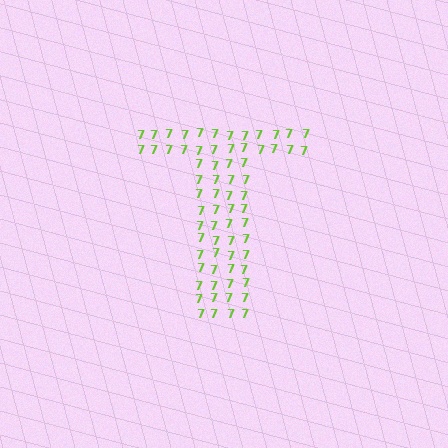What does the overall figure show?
The overall figure shows the letter T.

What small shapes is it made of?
It is made of small digit 7's.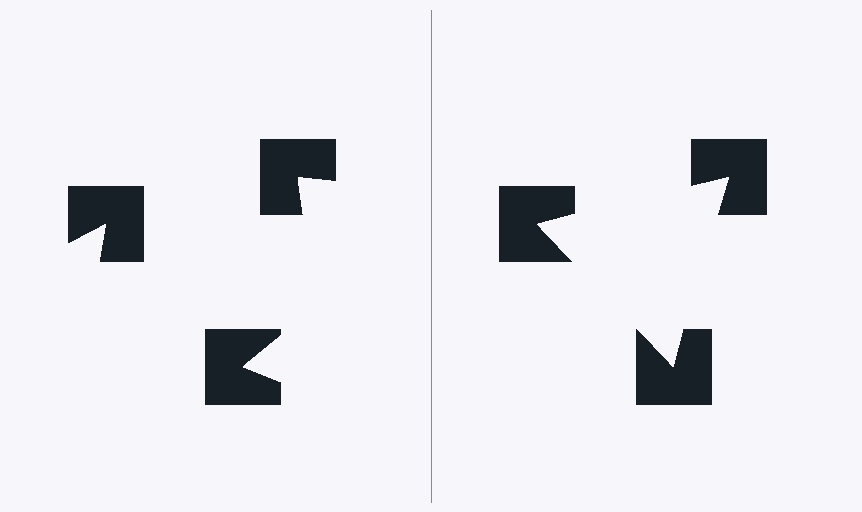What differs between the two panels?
The notched squares are positioned identically on both sides; only the wedge orientations differ. On the right they align to a triangle; on the left they are misaligned.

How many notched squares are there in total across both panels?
6 — 3 on each side.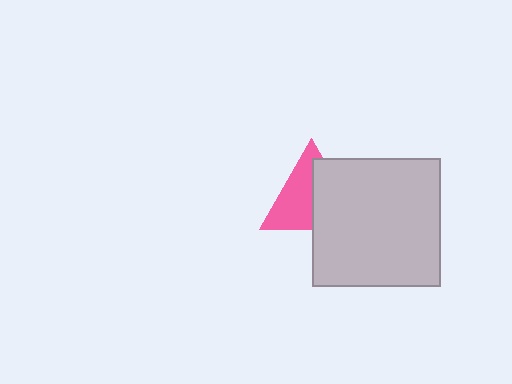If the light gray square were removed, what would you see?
You would see the complete pink triangle.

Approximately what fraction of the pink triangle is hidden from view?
Roughly 48% of the pink triangle is hidden behind the light gray square.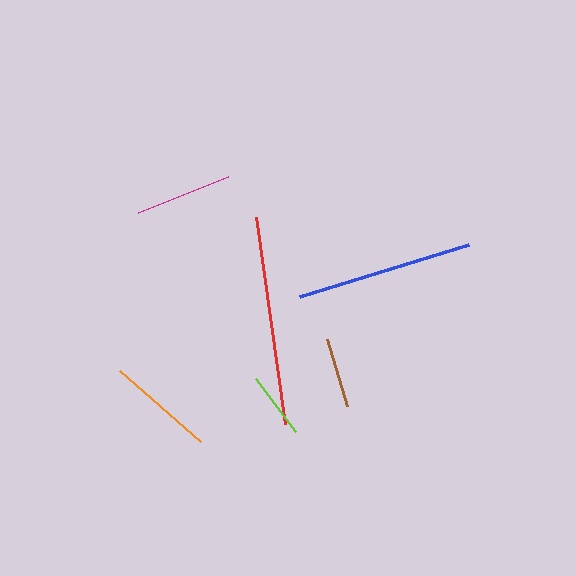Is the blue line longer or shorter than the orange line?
The blue line is longer than the orange line.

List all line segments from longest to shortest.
From longest to shortest: red, blue, orange, magenta, brown, lime.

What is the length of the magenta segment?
The magenta segment is approximately 97 pixels long.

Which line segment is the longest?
The red line is the longest at approximately 209 pixels.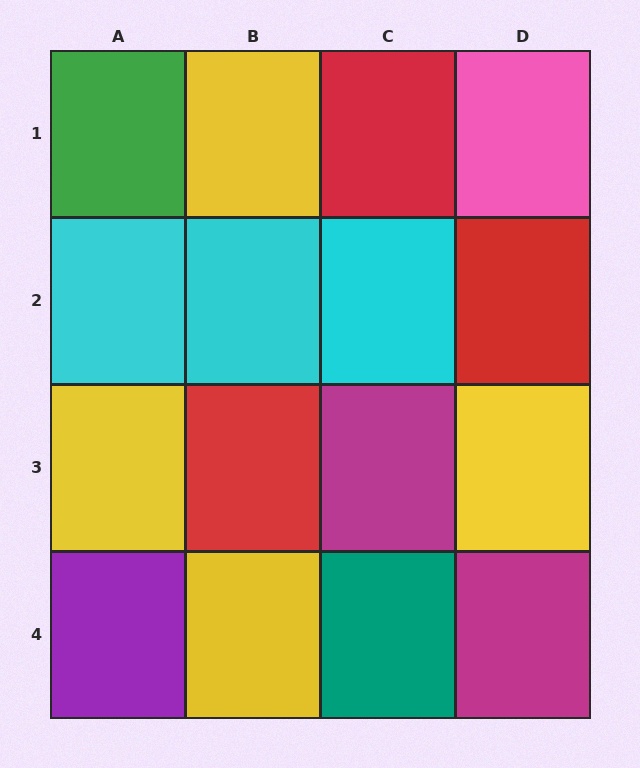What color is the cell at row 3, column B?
Red.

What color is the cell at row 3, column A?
Yellow.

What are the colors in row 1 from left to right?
Green, yellow, red, pink.